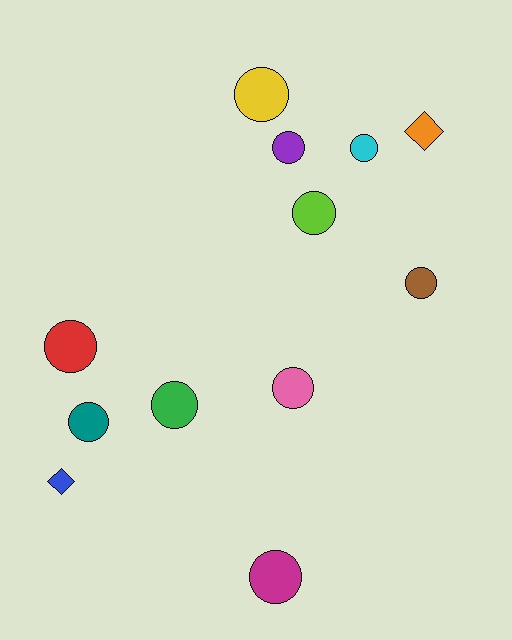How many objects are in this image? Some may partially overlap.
There are 12 objects.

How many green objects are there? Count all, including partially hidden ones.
There is 1 green object.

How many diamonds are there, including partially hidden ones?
There are 2 diamonds.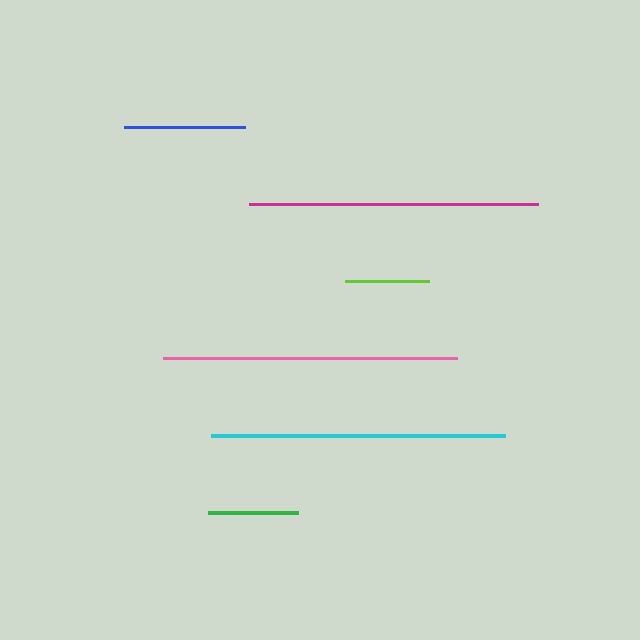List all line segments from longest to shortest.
From longest to shortest: cyan, pink, magenta, blue, green, lime.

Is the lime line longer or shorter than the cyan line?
The cyan line is longer than the lime line.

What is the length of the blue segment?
The blue segment is approximately 121 pixels long.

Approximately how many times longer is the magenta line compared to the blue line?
The magenta line is approximately 2.4 times the length of the blue line.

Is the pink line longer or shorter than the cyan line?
The cyan line is longer than the pink line.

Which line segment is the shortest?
The lime line is the shortest at approximately 84 pixels.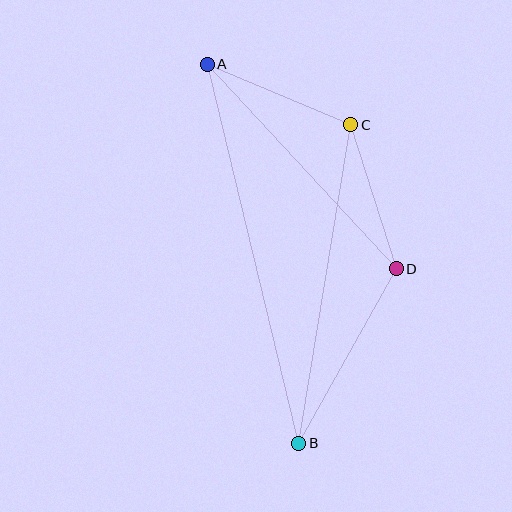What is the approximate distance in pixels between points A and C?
The distance between A and C is approximately 156 pixels.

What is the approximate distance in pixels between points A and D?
The distance between A and D is approximately 278 pixels.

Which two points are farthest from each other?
Points A and B are farthest from each other.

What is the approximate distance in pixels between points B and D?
The distance between B and D is approximately 200 pixels.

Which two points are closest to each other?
Points C and D are closest to each other.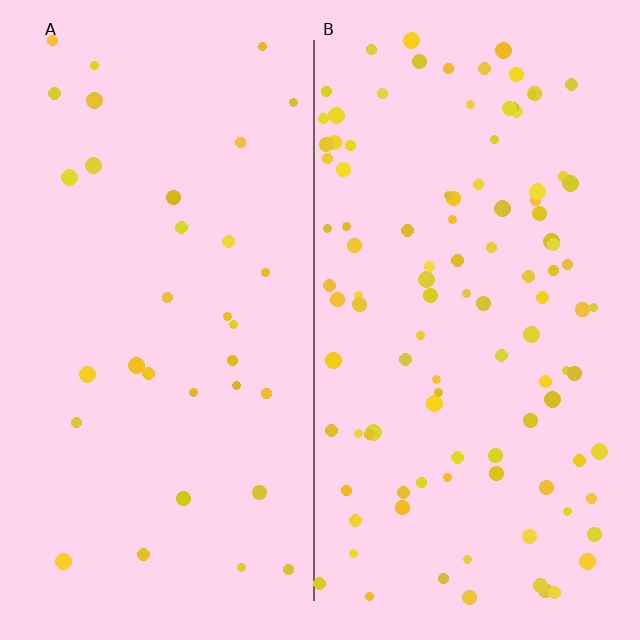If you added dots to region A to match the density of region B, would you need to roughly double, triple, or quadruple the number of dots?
Approximately triple.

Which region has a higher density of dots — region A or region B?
B (the right).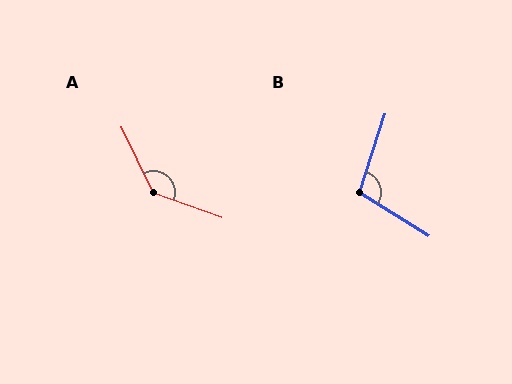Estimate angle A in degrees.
Approximately 136 degrees.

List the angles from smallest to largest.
B (104°), A (136°).